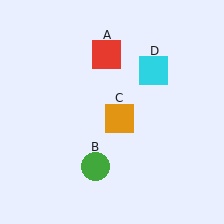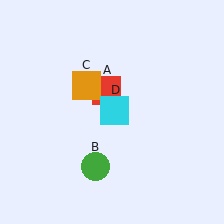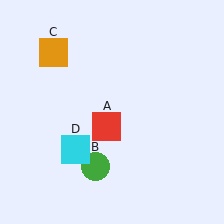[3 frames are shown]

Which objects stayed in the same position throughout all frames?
Green circle (object B) remained stationary.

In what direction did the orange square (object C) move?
The orange square (object C) moved up and to the left.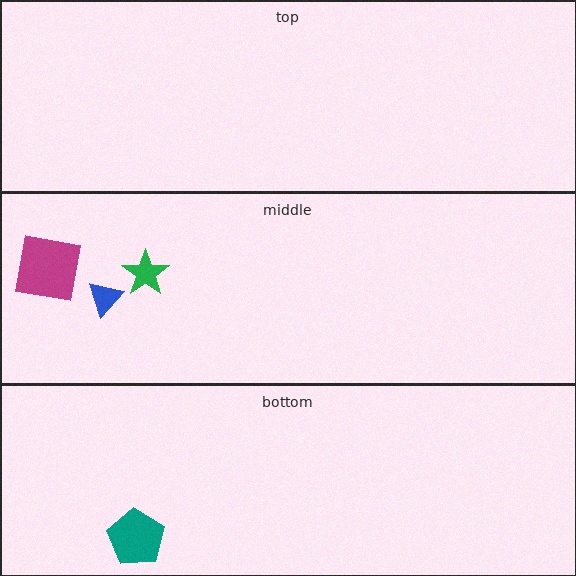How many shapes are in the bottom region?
1.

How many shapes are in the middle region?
3.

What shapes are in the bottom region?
The teal pentagon.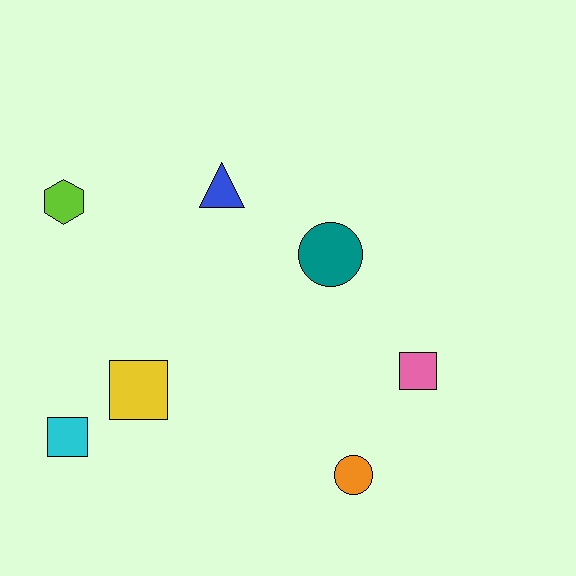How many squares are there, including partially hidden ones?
There are 3 squares.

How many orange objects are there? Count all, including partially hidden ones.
There is 1 orange object.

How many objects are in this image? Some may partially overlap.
There are 7 objects.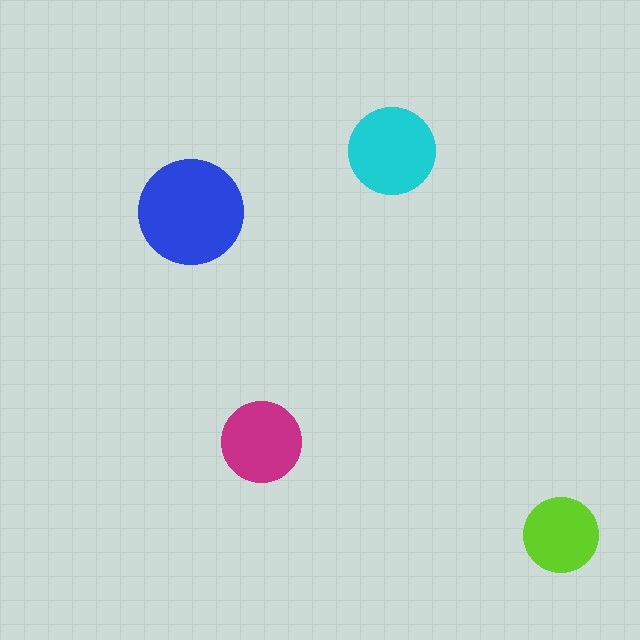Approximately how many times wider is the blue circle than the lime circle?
About 1.5 times wider.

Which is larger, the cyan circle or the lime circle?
The cyan one.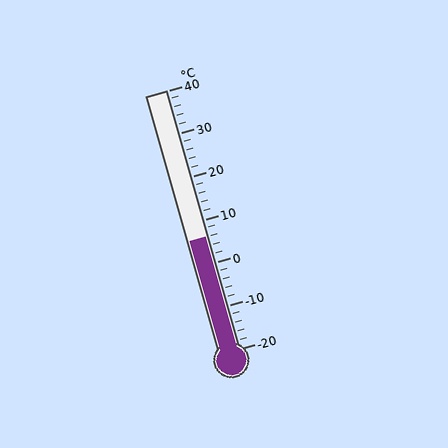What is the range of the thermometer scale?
The thermometer scale ranges from -20°C to 40°C.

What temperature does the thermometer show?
The thermometer shows approximately 6°C.